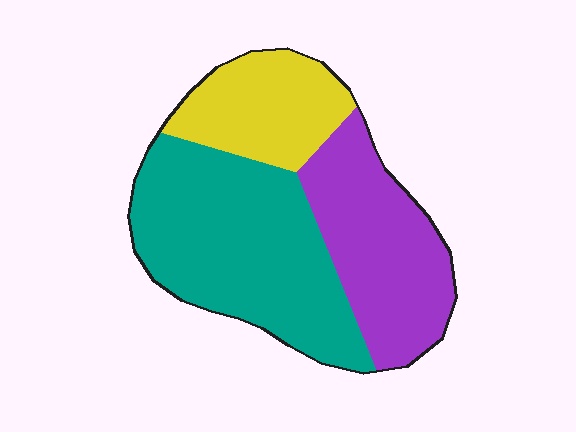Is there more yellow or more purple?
Purple.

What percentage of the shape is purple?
Purple covers 32% of the shape.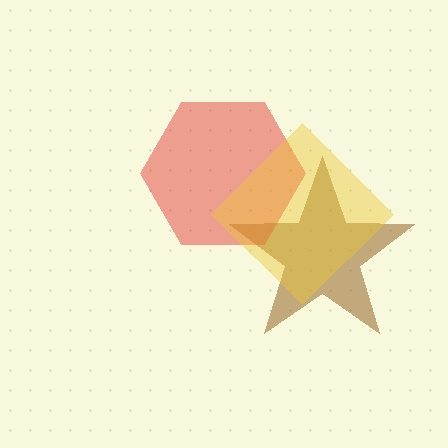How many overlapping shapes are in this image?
There are 3 overlapping shapes in the image.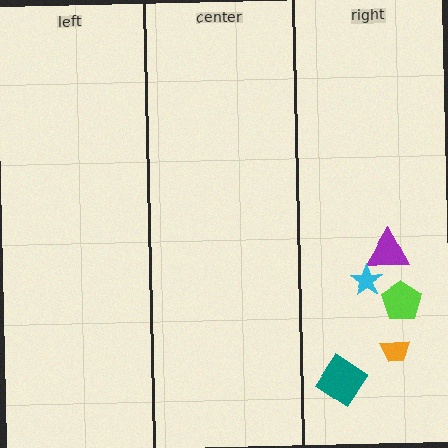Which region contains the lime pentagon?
The right region.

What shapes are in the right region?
The teal diamond, the purple triangle, the cyan star, the orange trapezoid, the lime pentagon.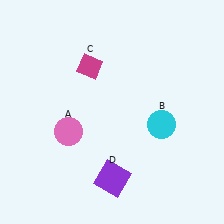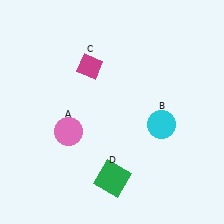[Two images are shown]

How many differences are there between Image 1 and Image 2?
There is 1 difference between the two images.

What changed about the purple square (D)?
In Image 1, D is purple. In Image 2, it changed to green.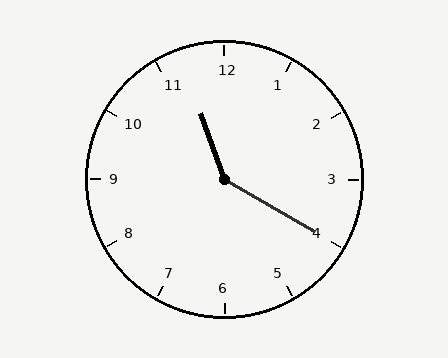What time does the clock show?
11:20.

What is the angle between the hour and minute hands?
Approximately 140 degrees.